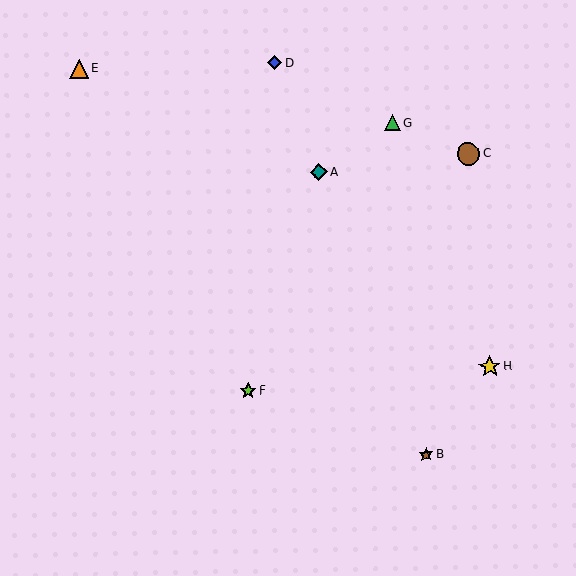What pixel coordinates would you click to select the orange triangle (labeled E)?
Click at (79, 69) to select the orange triangle E.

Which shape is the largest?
The brown circle (labeled C) is the largest.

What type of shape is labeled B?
Shape B is a brown star.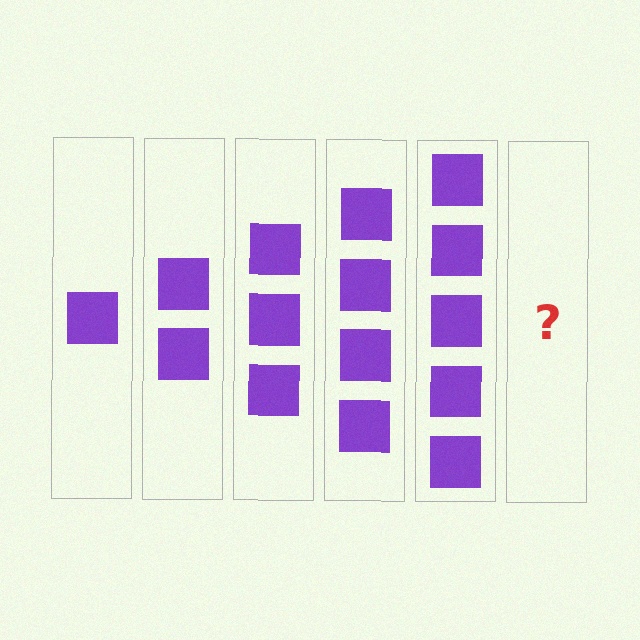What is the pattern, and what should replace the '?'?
The pattern is that each step adds one more square. The '?' should be 6 squares.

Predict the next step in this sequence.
The next step is 6 squares.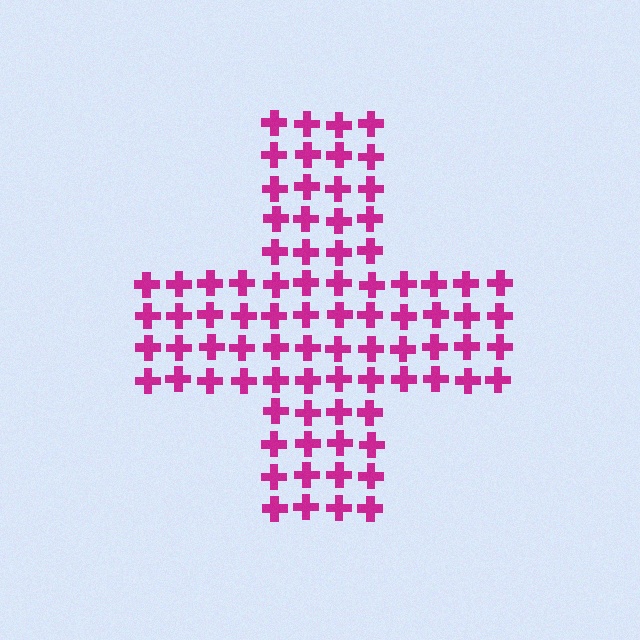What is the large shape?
The large shape is a cross.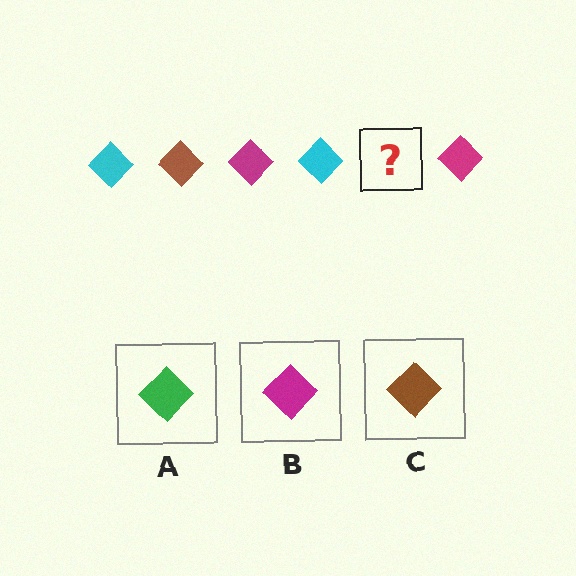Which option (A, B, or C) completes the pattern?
C.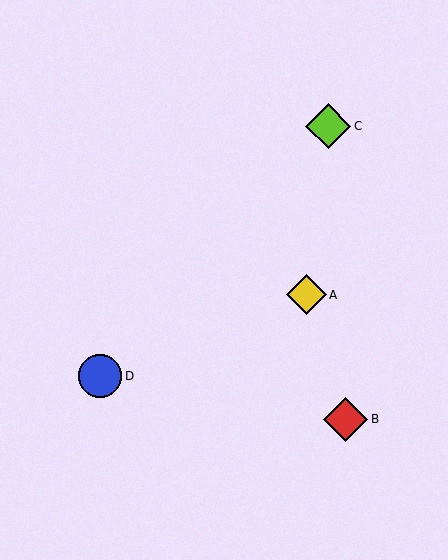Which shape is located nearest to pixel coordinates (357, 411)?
The red diamond (labeled B) at (346, 419) is nearest to that location.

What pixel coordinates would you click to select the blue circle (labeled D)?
Click at (100, 376) to select the blue circle D.